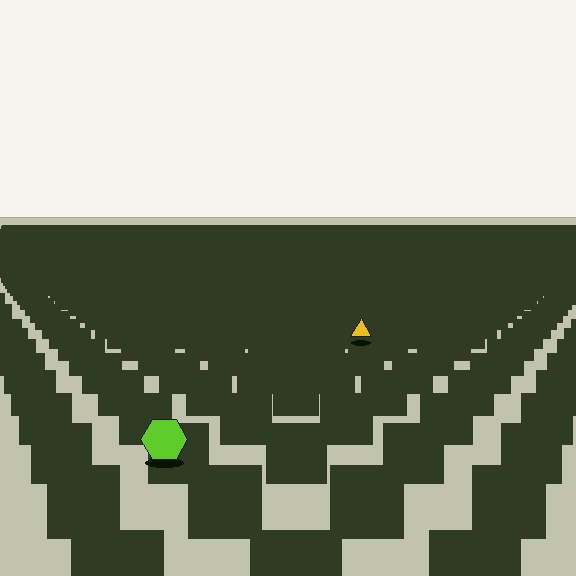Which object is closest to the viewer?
The lime hexagon is closest. The texture marks near it are larger and more spread out.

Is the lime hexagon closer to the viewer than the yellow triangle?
Yes. The lime hexagon is closer — you can tell from the texture gradient: the ground texture is coarser near it.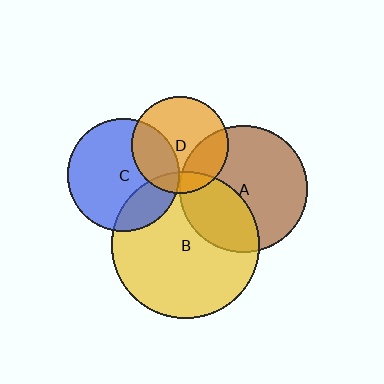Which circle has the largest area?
Circle B (yellow).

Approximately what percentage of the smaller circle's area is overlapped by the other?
Approximately 30%.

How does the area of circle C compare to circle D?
Approximately 1.3 times.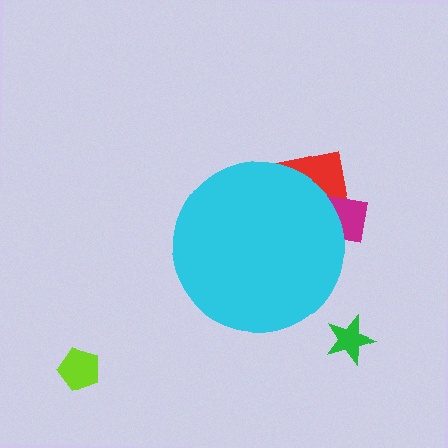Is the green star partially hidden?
No, the green star is fully visible.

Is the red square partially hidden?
Yes, the red square is partially hidden behind the cyan circle.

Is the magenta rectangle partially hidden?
Yes, the magenta rectangle is partially hidden behind the cyan circle.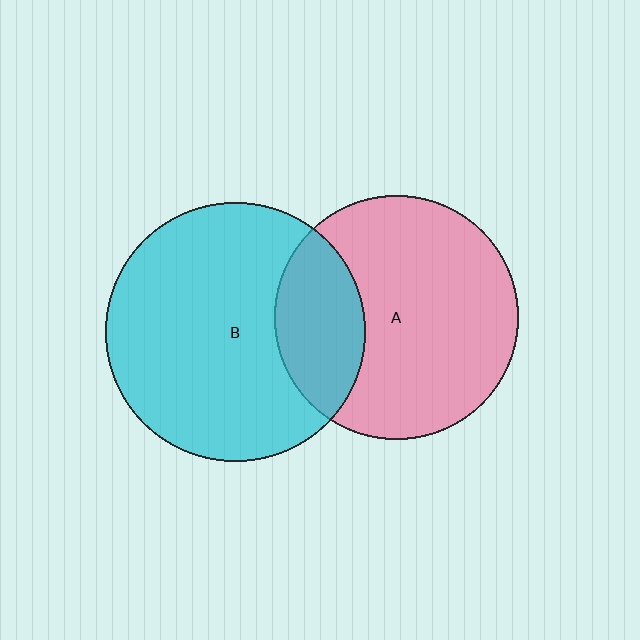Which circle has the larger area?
Circle B (cyan).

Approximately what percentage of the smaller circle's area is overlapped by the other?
Approximately 25%.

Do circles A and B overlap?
Yes.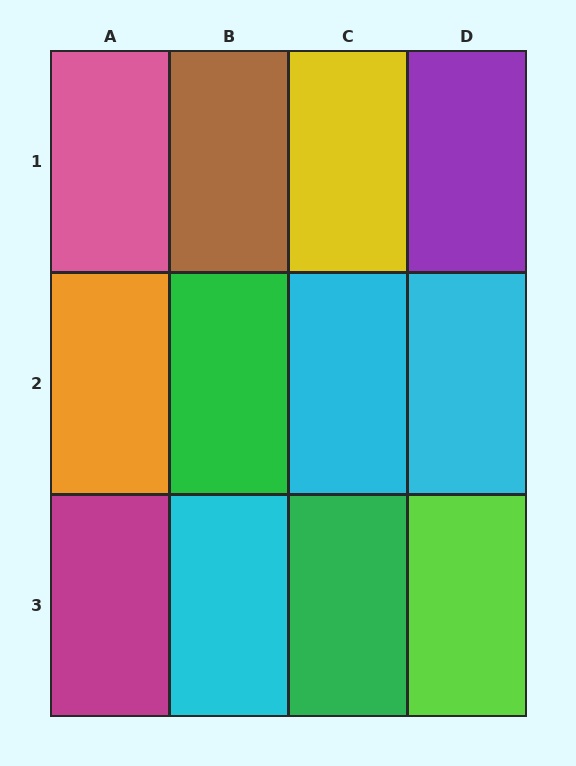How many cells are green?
2 cells are green.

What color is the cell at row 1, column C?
Yellow.